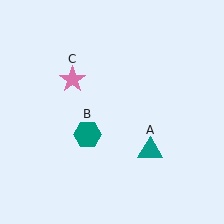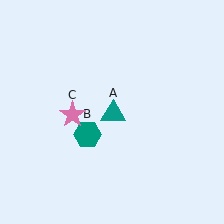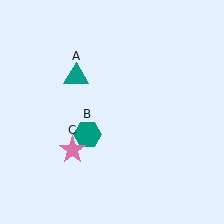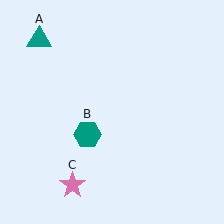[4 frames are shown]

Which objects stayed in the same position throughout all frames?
Teal hexagon (object B) remained stationary.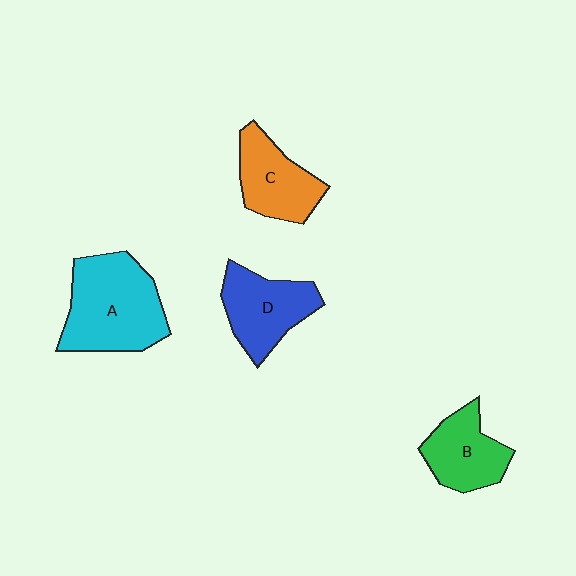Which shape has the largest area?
Shape A (cyan).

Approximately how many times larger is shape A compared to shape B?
Approximately 1.6 times.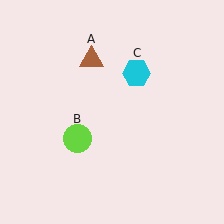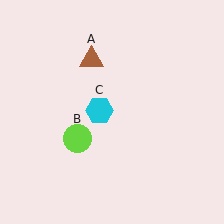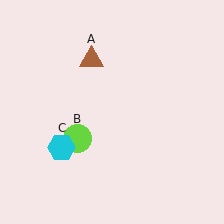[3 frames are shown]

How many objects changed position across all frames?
1 object changed position: cyan hexagon (object C).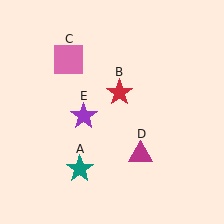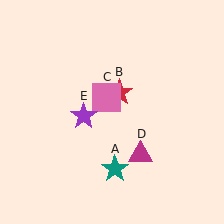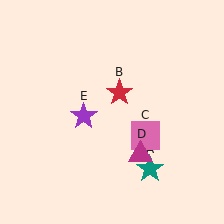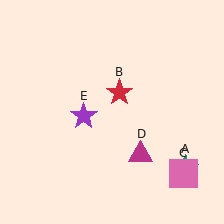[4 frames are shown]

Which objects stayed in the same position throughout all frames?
Red star (object B) and magenta triangle (object D) and purple star (object E) remained stationary.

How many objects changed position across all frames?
2 objects changed position: teal star (object A), pink square (object C).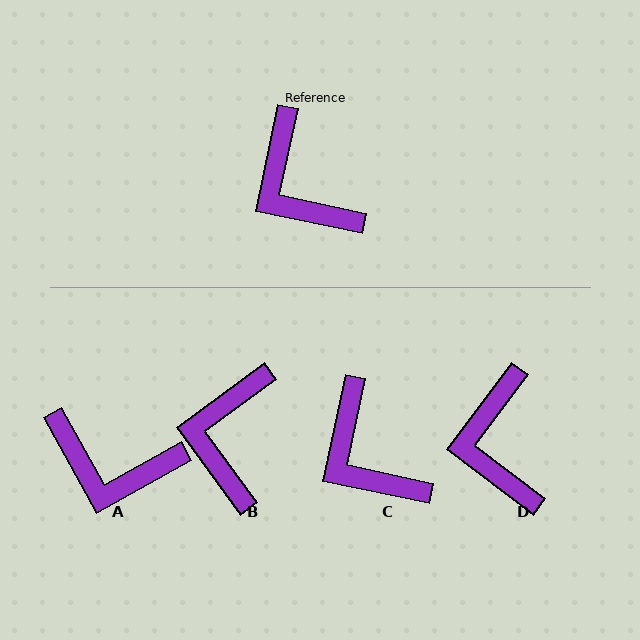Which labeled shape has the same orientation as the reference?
C.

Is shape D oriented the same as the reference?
No, it is off by about 25 degrees.